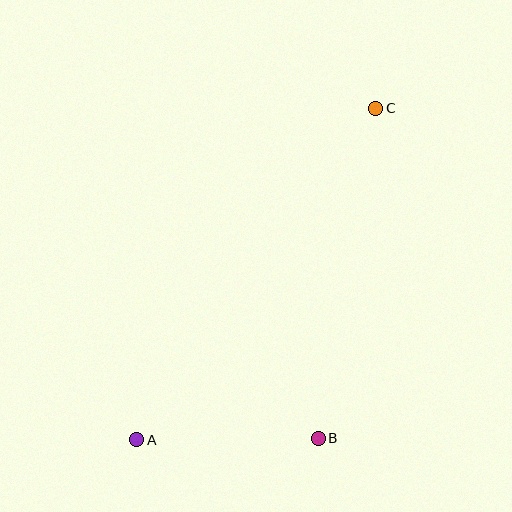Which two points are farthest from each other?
Points A and C are farthest from each other.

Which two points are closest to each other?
Points A and B are closest to each other.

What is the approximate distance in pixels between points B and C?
The distance between B and C is approximately 335 pixels.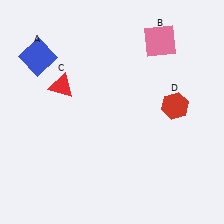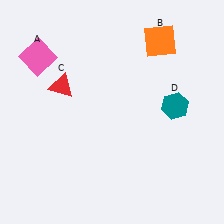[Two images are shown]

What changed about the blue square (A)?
In Image 1, A is blue. In Image 2, it changed to pink.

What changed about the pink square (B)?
In Image 1, B is pink. In Image 2, it changed to orange.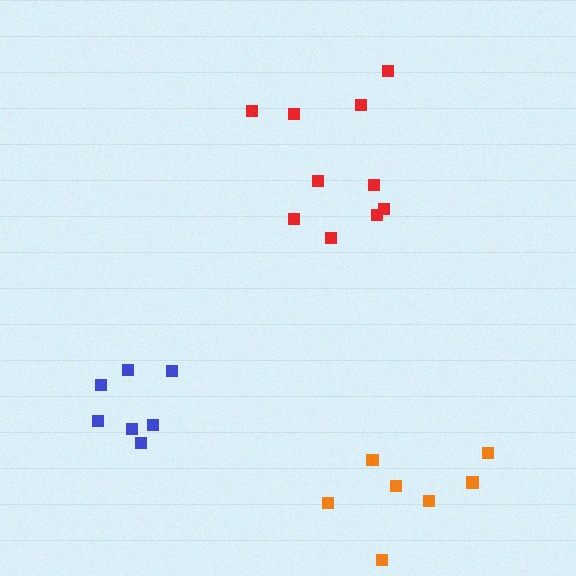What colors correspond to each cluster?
The clusters are colored: red, blue, orange.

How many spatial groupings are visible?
There are 3 spatial groupings.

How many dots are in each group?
Group 1: 10 dots, Group 2: 7 dots, Group 3: 7 dots (24 total).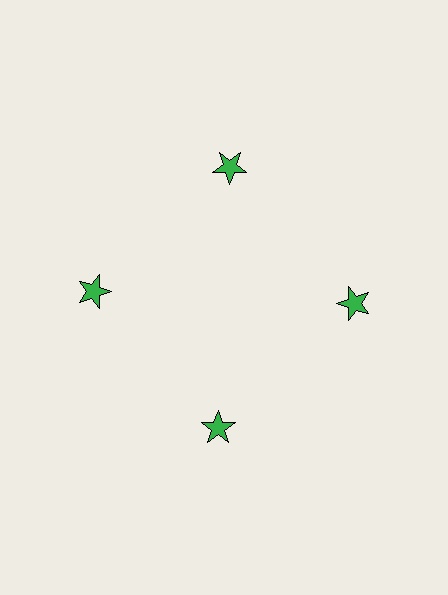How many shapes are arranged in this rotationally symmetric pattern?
There are 4 shapes, arranged in 4 groups of 1.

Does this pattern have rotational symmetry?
Yes, this pattern has 4-fold rotational symmetry. It looks the same after rotating 90 degrees around the center.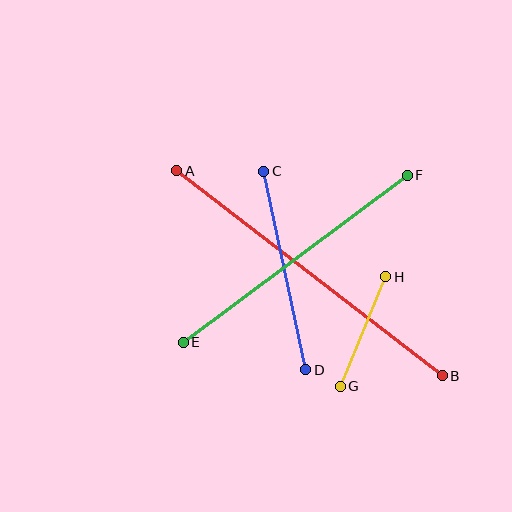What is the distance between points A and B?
The distance is approximately 336 pixels.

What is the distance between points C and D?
The distance is approximately 203 pixels.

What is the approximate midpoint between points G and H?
The midpoint is at approximately (363, 331) pixels.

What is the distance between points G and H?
The distance is approximately 118 pixels.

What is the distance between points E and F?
The distance is approximately 280 pixels.